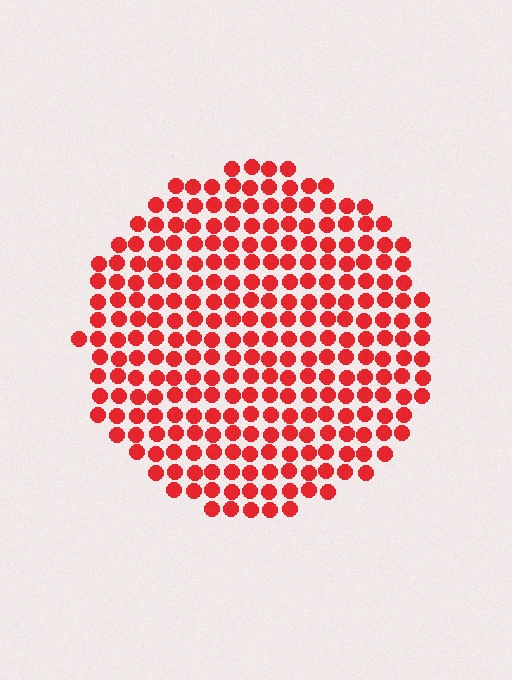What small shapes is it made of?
It is made of small circles.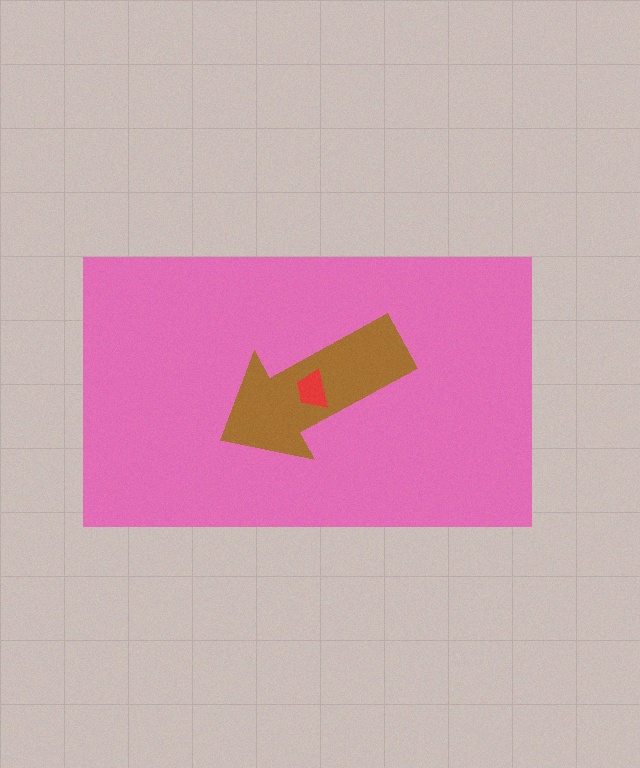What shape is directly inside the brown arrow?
The red trapezoid.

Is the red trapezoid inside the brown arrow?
Yes.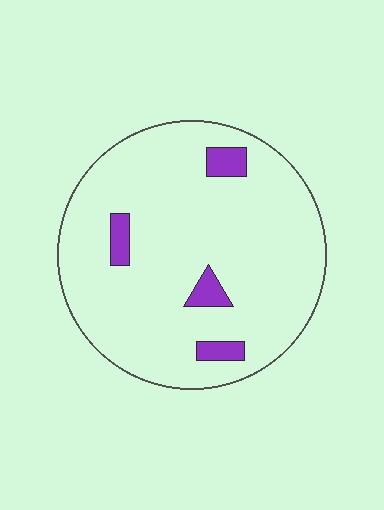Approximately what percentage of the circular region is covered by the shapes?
Approximately 10%.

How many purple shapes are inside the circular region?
4.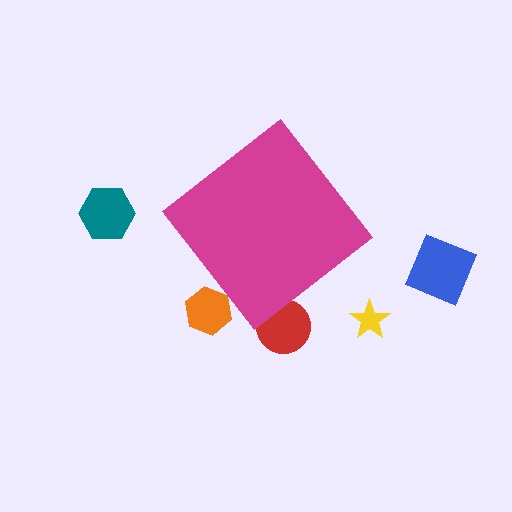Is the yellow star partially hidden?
No, the yellow star is fully visible.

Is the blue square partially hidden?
No, the blue square is fully visible.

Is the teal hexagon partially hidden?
No, the teal hexagon is fully visible.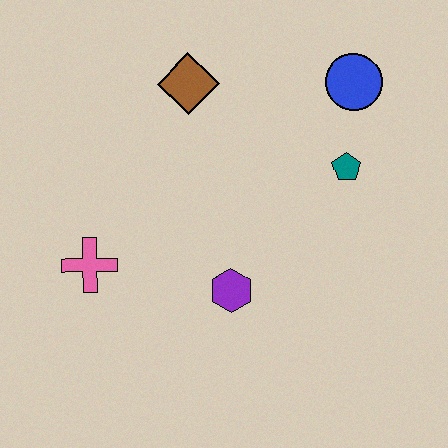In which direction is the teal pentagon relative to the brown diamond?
The teal pentagon is to the right of the brown diamond.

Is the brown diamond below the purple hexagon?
No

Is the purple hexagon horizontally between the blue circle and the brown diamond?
Yes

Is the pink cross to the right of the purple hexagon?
No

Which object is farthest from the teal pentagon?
The pink cross is farthest from the teal pentagon.